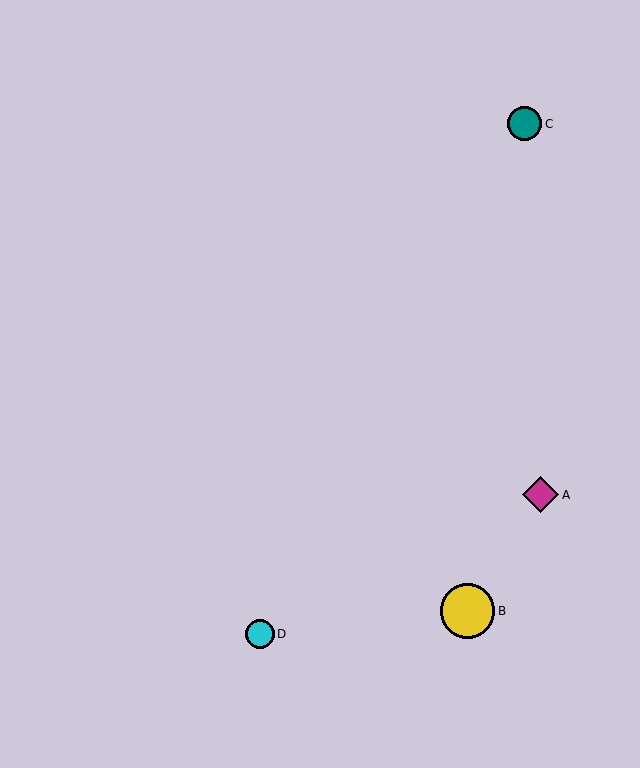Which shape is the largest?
The yellow circle (labeled B) is the largest.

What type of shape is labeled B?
Shape B is a yellow circle.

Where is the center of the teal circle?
The center of the teal circle is at (524, 124).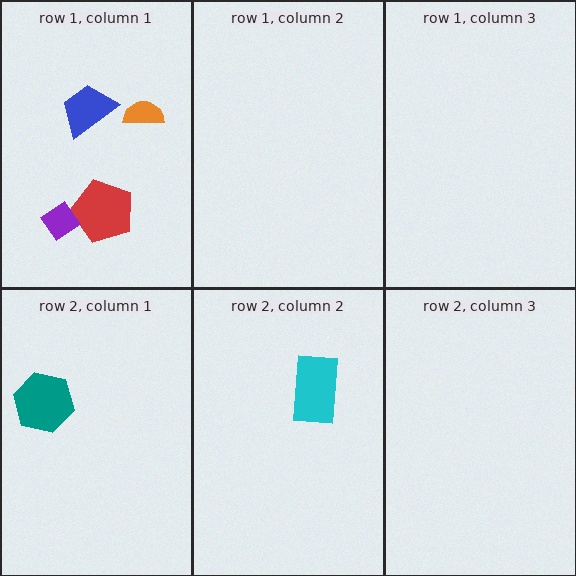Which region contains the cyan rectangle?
The row 2, column 2 region.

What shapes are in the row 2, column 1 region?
The teal hexagon.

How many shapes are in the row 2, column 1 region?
1.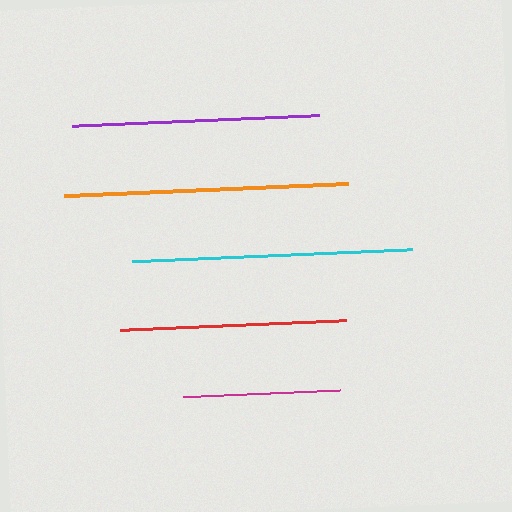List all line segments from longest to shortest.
From longest to shortest: orange, cyan, purple, red, magenta.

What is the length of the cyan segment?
The cyan segment is approximately 279 pixels long.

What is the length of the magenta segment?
The magenta segment is approximately 157 pixels long.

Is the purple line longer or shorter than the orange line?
The orange line is longer than the purple line.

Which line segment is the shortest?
The magenta line is the shortest at approximately 157 pixels.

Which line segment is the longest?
The orange line is the longest at approximately 284 pixels.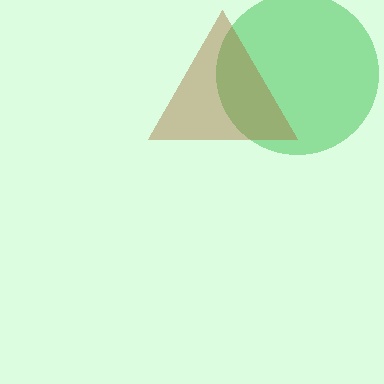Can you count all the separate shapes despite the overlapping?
Yes, there are 2 separate shapes.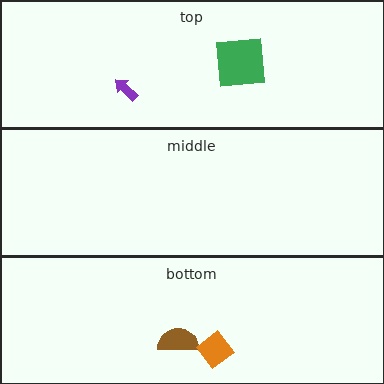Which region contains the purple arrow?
The top region.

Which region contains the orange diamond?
The bottom region.